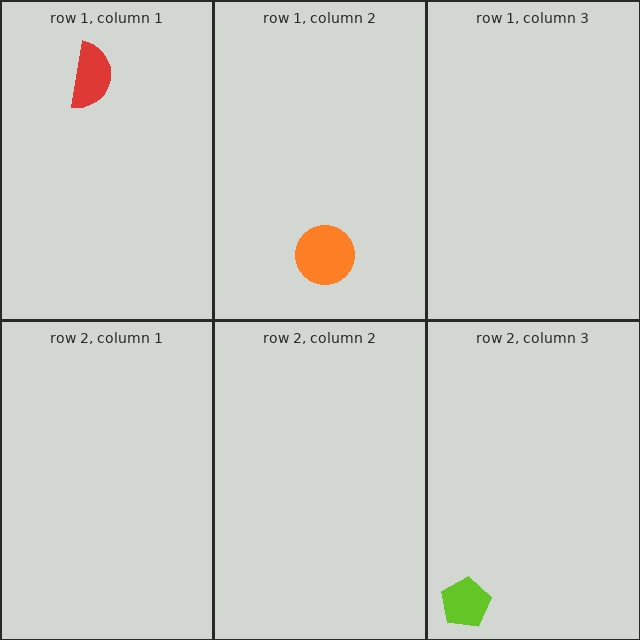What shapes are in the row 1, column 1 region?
The red semicircle.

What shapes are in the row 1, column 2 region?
The orange circle.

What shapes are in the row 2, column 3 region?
The lime pentagon.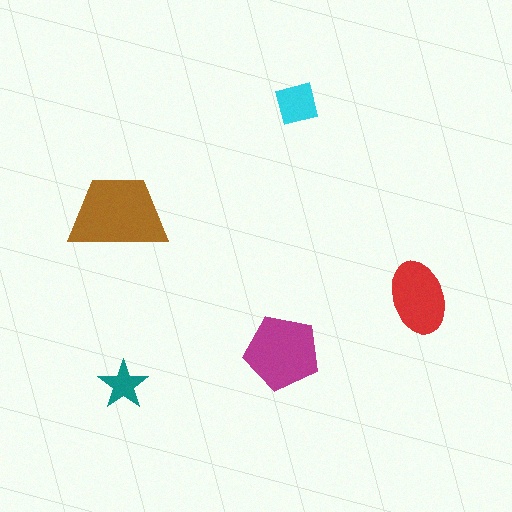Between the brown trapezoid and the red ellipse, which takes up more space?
The brown trapezoid.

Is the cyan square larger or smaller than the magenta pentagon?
Smaller.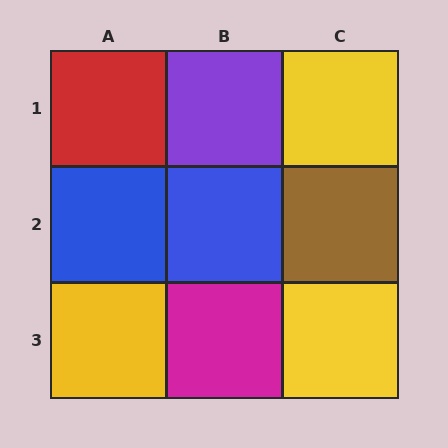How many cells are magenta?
1 cell is magenta.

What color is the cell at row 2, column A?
Blue.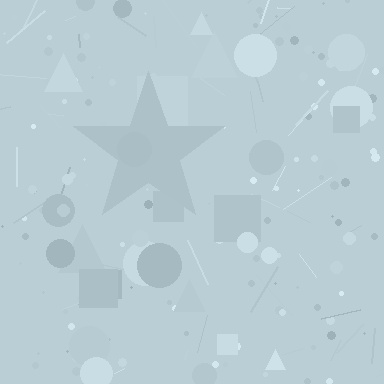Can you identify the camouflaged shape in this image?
The camouflaged shape is a star.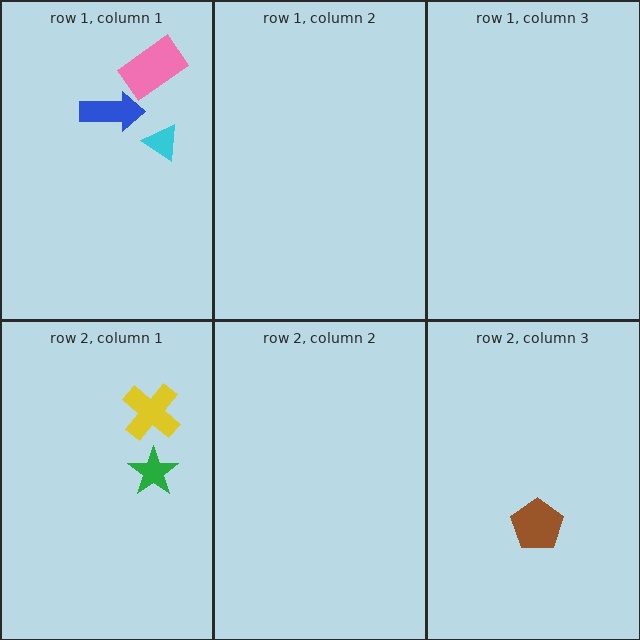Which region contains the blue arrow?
The row 1, column 1 region.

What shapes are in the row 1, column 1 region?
The blue arrow, the pink rectangle, the cyan triangle.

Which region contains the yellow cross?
The row 2, column 1 region.